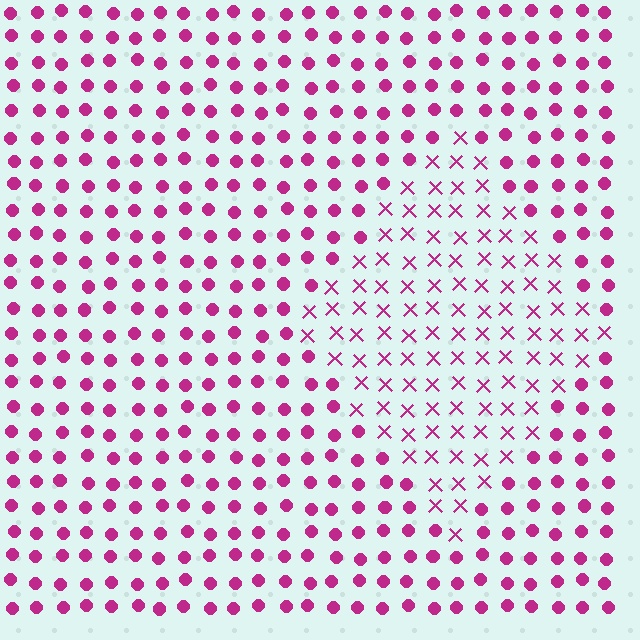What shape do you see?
I see a diamond.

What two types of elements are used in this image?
The image uses X marks inside the diamond region and circles outside it.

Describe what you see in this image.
The image is filled with small magenta elements arranged in a uniform grid. A diamond-shaped region contains X marks, while the surrounding area contains circles. The boundary is defined purely by the change in element shape.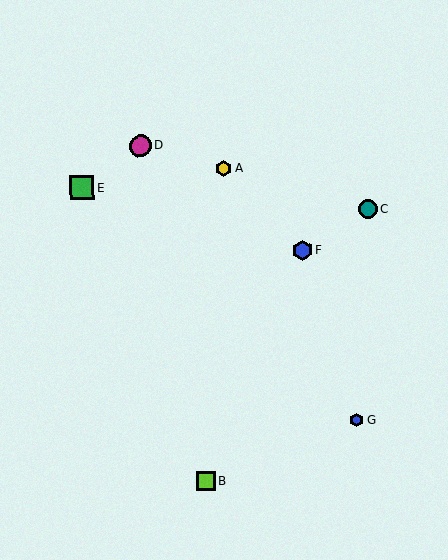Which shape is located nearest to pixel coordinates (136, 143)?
The magenta circle (labeled D) at (140, 146) is nearest to that location.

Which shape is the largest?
The green square (labeled E) is the largest.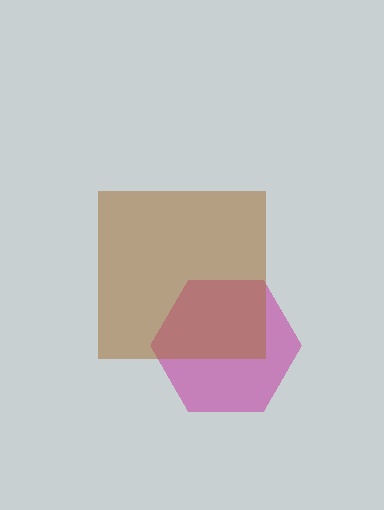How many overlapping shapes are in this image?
There are 2 overlapping shapes in the image.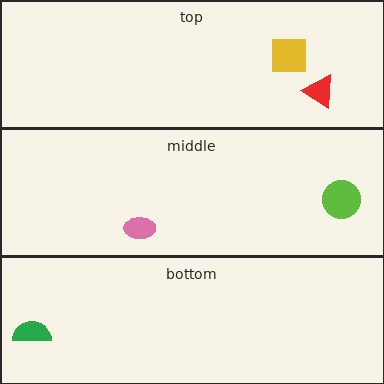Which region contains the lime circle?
The middle region.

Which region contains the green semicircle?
The bottom region.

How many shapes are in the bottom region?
1.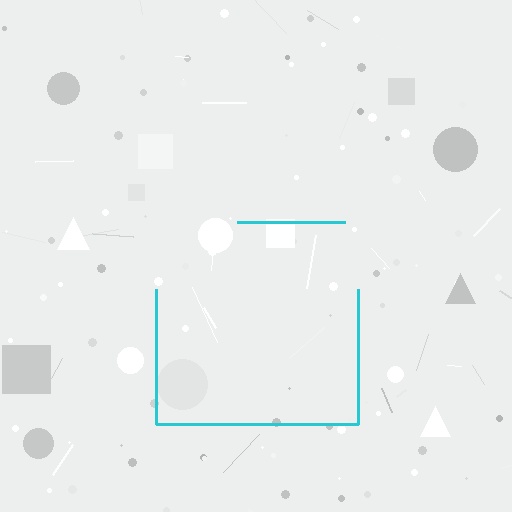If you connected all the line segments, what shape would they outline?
They would outline a square.